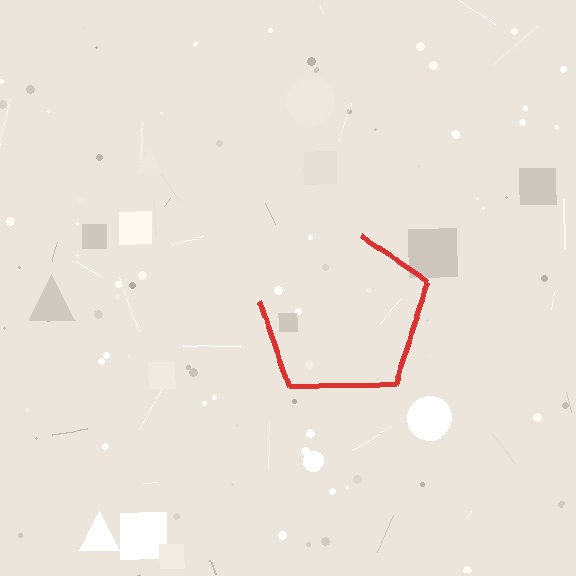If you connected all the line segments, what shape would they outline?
They would outline a pentagon.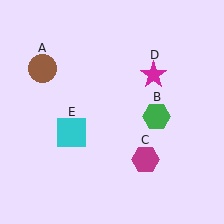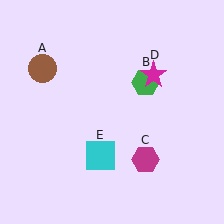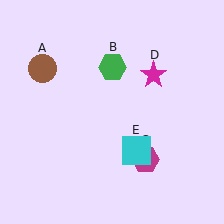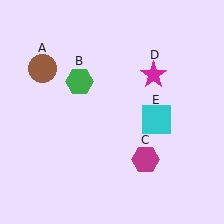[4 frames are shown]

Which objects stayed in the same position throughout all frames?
Brown circle (object A) and magenta hexagon (object C) and magenta star (object D) remained stationary.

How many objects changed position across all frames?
2 objects changed position: green hexagon (object B), cyan square (object E).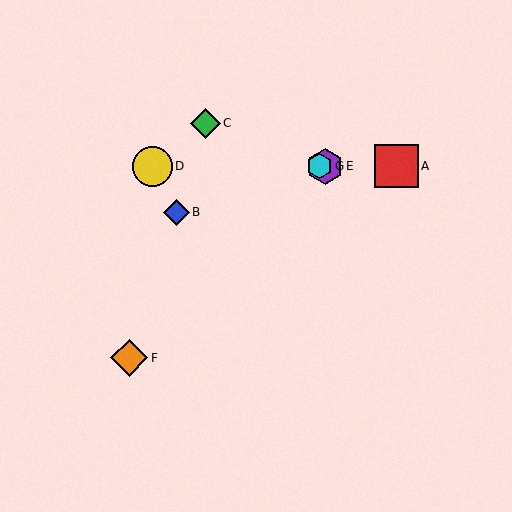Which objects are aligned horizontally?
Objects A, D, E, G are aligned horizontally.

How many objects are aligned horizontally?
4 objects (A, D, E, G) are aligned horizontally.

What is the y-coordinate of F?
Object F is at y≈358.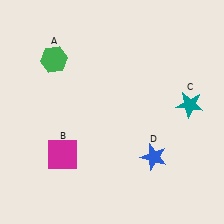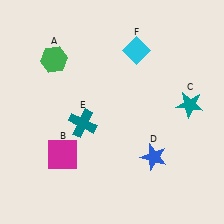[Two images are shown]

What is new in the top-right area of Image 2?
A cyan diamond (F) was added in the top-right area of Image 2.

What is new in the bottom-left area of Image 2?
A teal cross (E) was added in the bottom-left area of Image 2.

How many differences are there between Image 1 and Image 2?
There are 2 differences between the two images.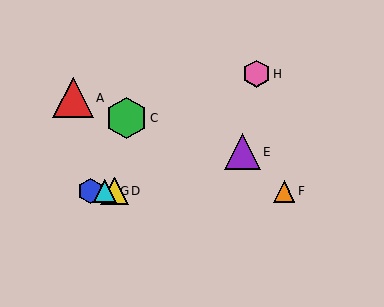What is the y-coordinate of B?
Object B is at y≈191.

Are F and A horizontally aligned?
No, F is at y≈191 and A is at y≈98.